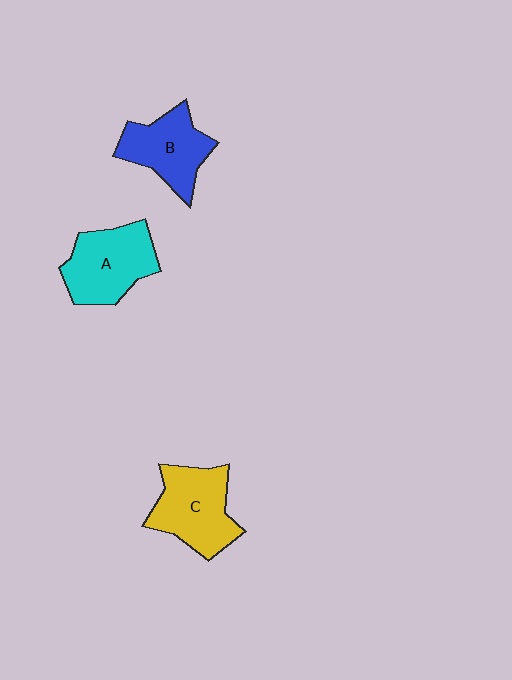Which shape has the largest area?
Shape C (yellow).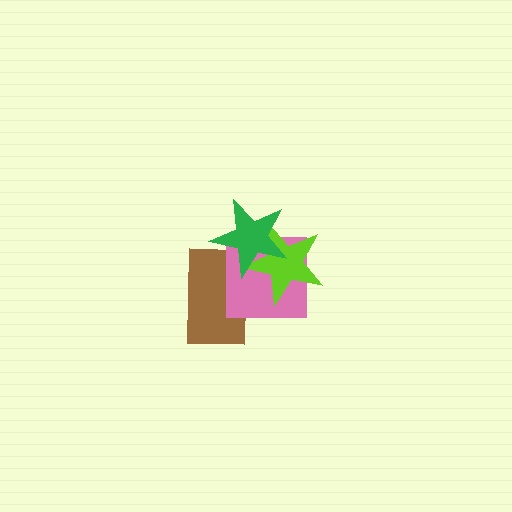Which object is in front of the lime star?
The green star is in front of the lime star.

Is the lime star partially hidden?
Yes, it is partially covered by another shape.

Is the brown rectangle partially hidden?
Yes, it is partially covered by another shape.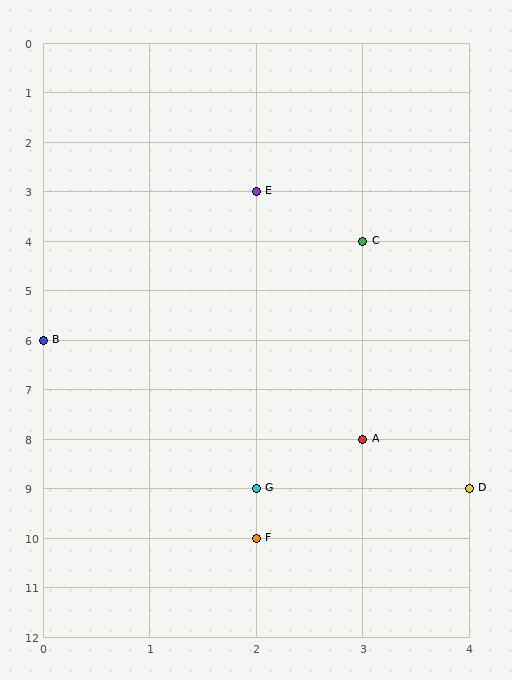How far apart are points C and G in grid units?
Points C and G are 1 column and 5 rows apart (about 5.1 grid units diagonally).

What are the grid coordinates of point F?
Point F is at grid coordinates (2, 10).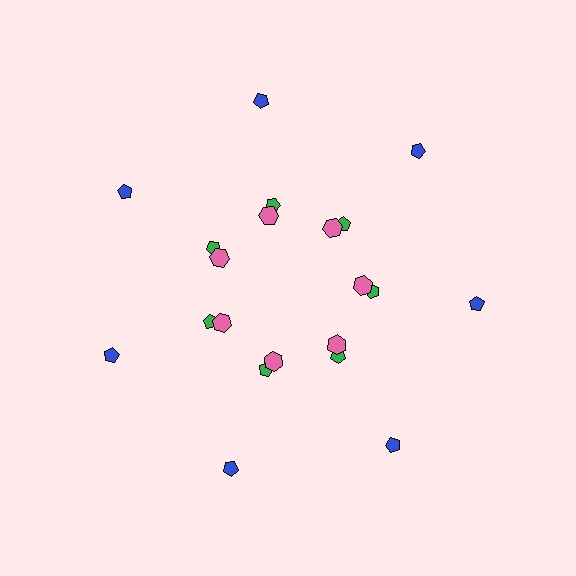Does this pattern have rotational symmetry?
Yes, this pattern has 7-fold rotational symmetry. It looks the same after rotating 51 degrees around the center.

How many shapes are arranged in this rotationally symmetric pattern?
There are 21 shapes, arranged in 7 groups of 3.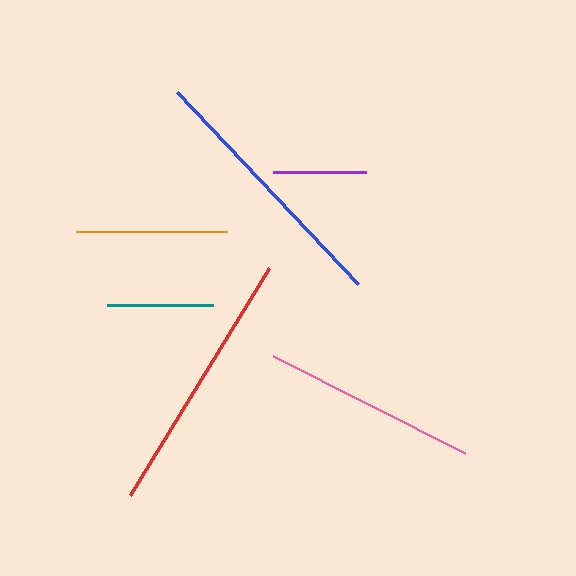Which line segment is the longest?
The red line is the longest at approximately 266 pixels.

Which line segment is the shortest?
The purple line is the shortest at approximately 92 pixels.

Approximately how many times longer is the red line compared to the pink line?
The red line is approximately 1.2 times the length of the pink line.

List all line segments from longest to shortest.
From longest to shortest: red, blue, pink, orange, teal, purple.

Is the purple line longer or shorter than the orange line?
The orange line is longer than the purple line.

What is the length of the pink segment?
The pink segment is approximately 216 pixels long.